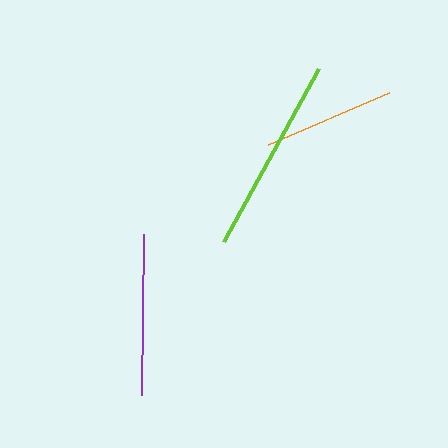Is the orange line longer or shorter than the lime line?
The lime line is longer than the orange line.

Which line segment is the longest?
The lime line is the longest at approximately 198 pixels.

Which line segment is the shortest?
The orange line is the shortest at approximately 131 pixels.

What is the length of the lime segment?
The lime segment is approximately 198 pixels long.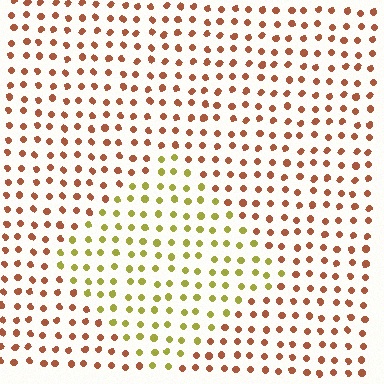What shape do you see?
I see a diamond.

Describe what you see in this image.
The image is filled with small brown elements in a uniform arrangement. A diamond-shaped region is visible where the elements are tinted to a slightly different hue, forming a subtle color boundary.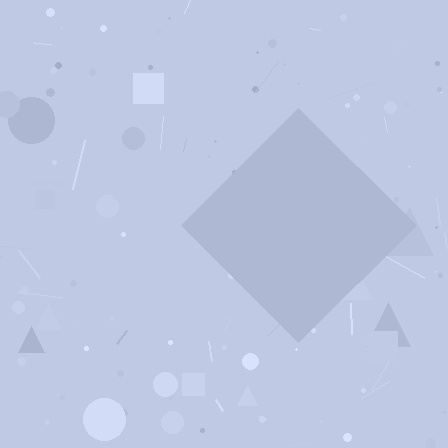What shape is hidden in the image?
A diamond is hidden in the image.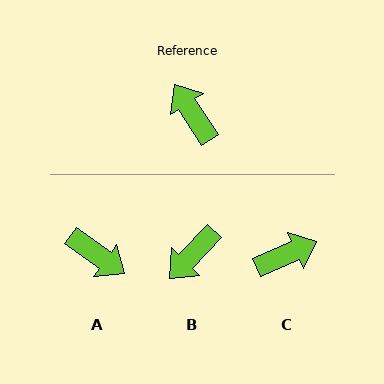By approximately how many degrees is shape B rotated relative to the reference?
Approximately 103 degrees counter-clockwise.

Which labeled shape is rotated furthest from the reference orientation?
A, about 159 degrees away.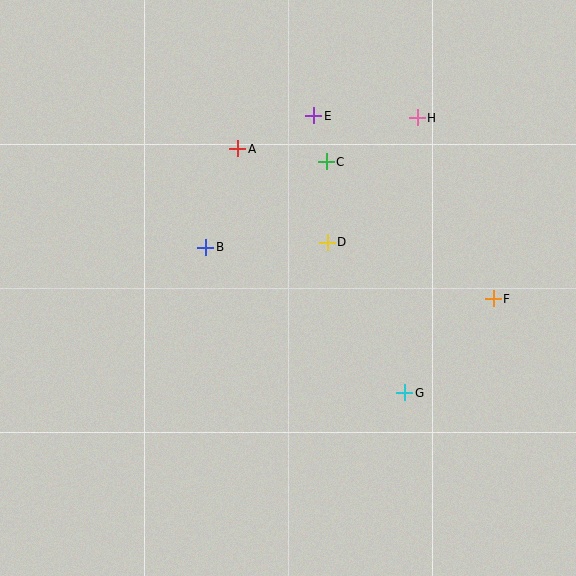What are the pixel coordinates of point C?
Point C is at (326, 162).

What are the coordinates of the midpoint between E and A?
The midpoint between E and A is at (276, 132).